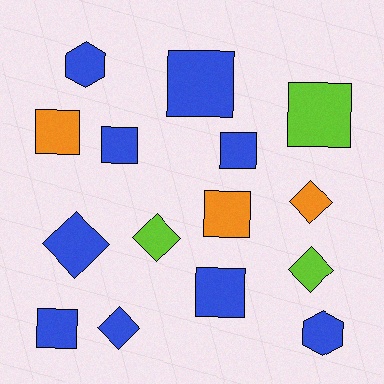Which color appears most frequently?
Blue, with 9 objects.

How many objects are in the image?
There are 15 objects.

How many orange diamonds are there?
There is 1 orange diamond.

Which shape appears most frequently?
Square, with 8 objects.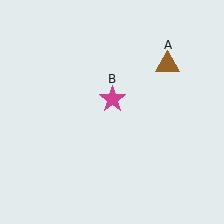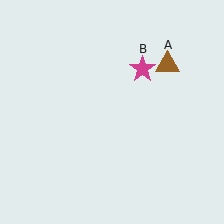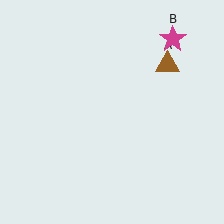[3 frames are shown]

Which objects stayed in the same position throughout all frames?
Brown triangle (object A) remained stationary.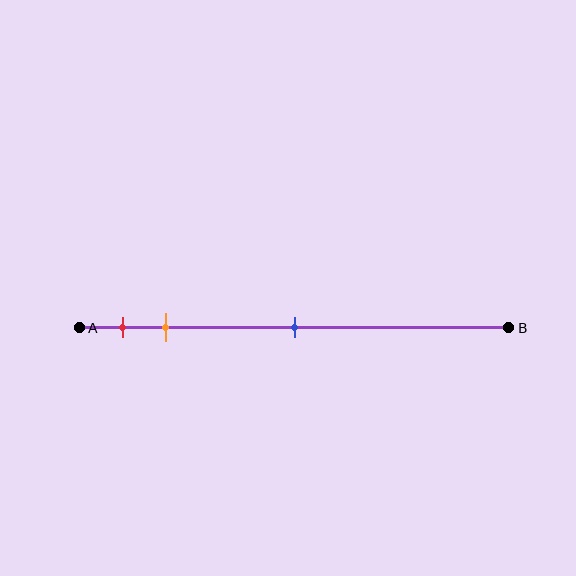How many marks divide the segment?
There are 3 marks dividing the segment.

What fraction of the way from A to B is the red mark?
The red mark is approximately 10% (0.1) of the way from A to B.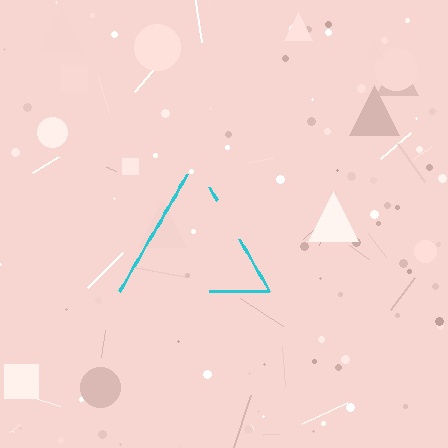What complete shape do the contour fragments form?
The contour fragments form a triangle.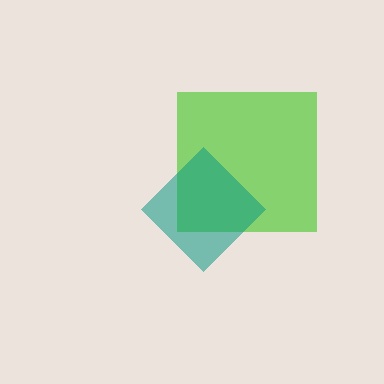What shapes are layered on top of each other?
The layered shapes are: a lime square, a teal diamond.